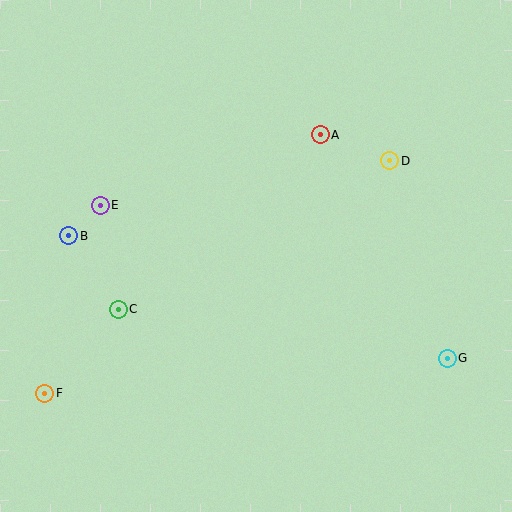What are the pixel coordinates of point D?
Point D is at (390, 161).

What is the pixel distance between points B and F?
The distance between B and F is 159 pixels.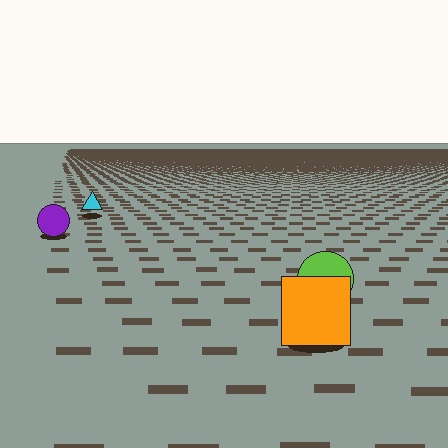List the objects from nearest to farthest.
From nearest to farthest: the orange square, the lime circle, the purple circle, the cyan triangle.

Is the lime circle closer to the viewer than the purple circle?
Yes. The lime circle is closer — you can tell from the texture gradient: the ground texture is coarser near it.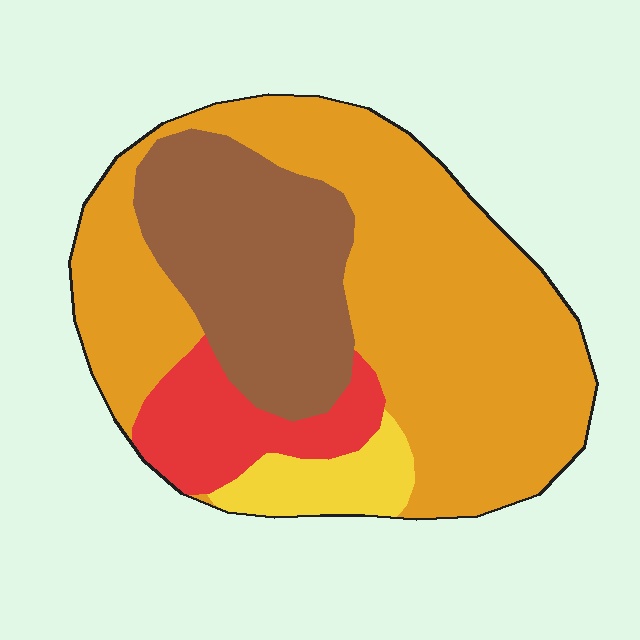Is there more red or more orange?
Orange.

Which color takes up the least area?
Yellow, at roughly 5%.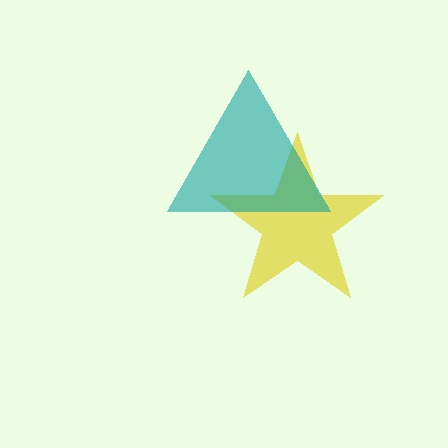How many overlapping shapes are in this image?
There are 2 overlapping shapes in the image.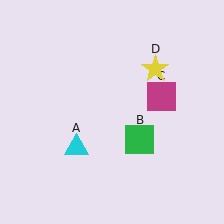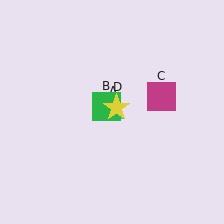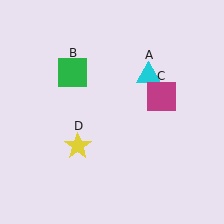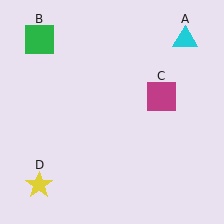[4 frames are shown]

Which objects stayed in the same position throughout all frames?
Magenta square (object C) remained stationary.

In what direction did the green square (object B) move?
The green square (object B) moved up and to the left.